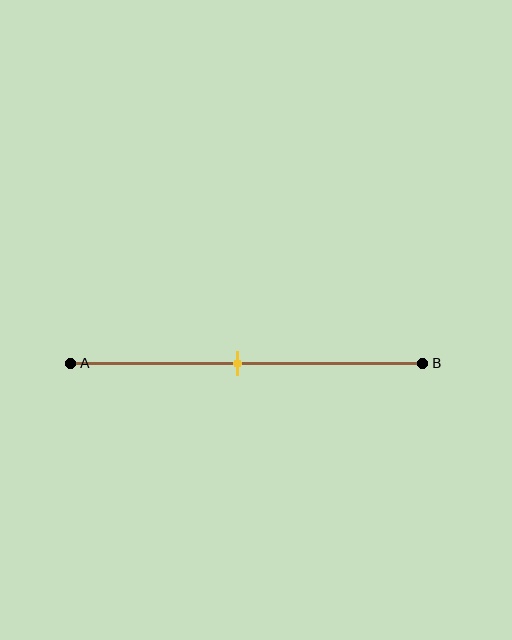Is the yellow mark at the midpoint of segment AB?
Yes, the mark is approximately at the midpoint.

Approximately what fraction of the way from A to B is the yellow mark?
The yellow mark is approximately 45% of the way from A to B.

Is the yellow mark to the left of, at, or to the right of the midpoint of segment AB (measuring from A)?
The yellow mark is approximately at the midpoint of segment AB.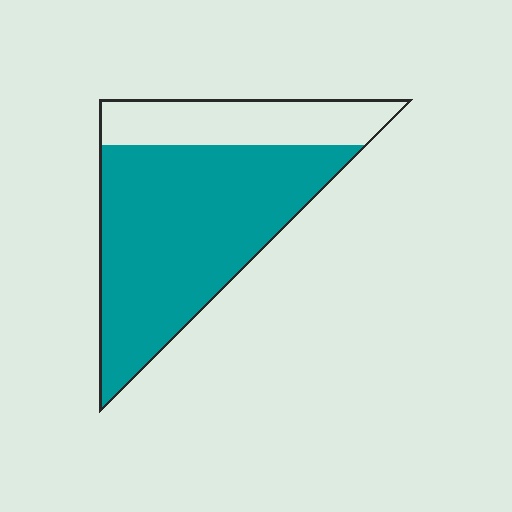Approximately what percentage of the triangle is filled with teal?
Approximately 75%.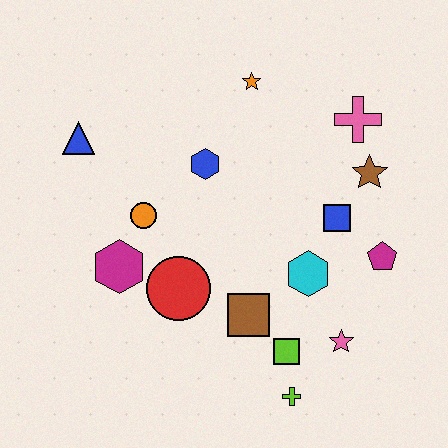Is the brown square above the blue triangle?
No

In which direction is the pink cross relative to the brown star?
The pink cross is above the brown star.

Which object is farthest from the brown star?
The blue triangle is farthest from the brown star.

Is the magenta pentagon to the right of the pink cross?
Yes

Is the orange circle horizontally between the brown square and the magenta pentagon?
No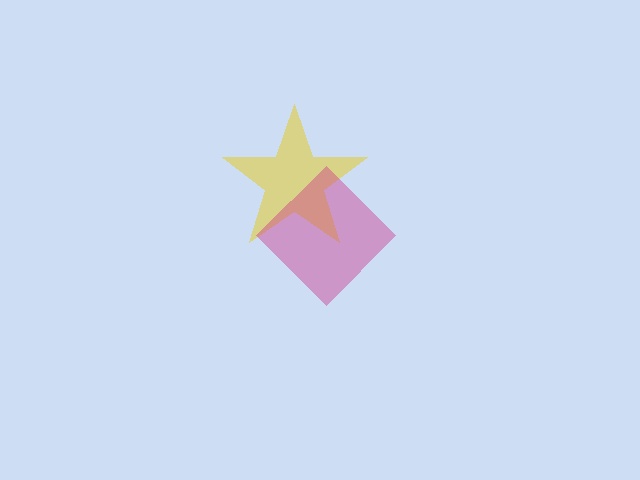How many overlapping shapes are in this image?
There are 2 overlapping shapes in the image.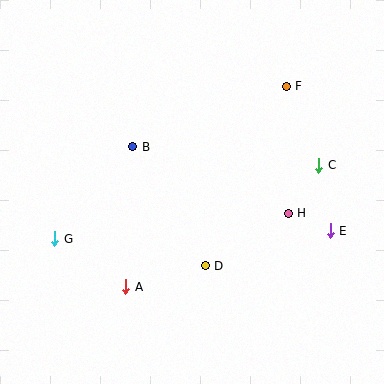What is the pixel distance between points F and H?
The distance between F and H is 127 pixels.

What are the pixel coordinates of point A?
Point A is at (126, 287).